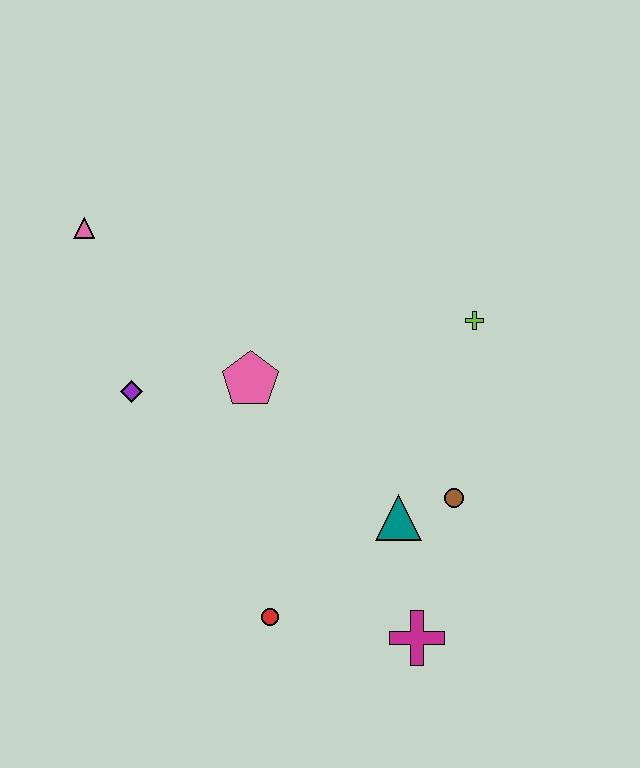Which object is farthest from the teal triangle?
The pink triangle is farthest from the teal triangle.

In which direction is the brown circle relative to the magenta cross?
The brown circle is above the magenta cross.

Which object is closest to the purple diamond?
The pink pentagon is closest to the purple diamond.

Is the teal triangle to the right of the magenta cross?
No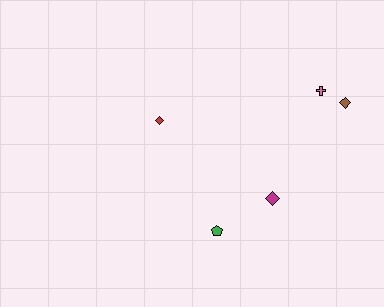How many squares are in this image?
There are no squares.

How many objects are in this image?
There are 5 objects.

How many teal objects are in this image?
There are no teal objects.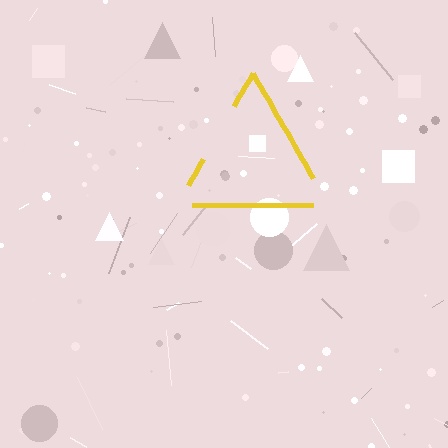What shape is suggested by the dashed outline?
The dashed outline suggests a triangle.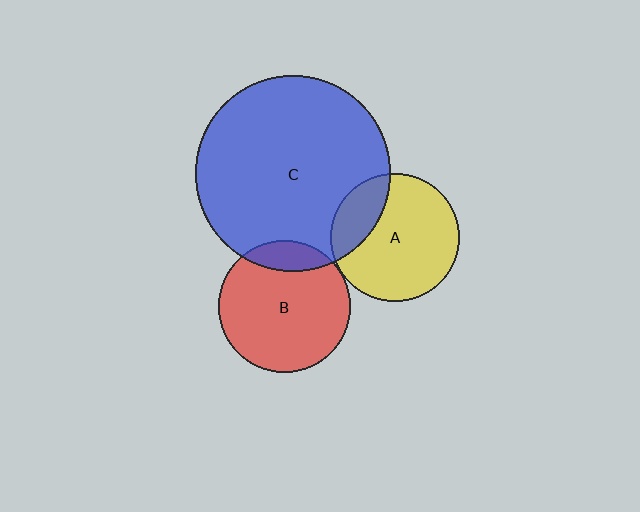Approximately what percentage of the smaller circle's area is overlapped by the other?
Approximately 15%.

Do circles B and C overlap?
Yes.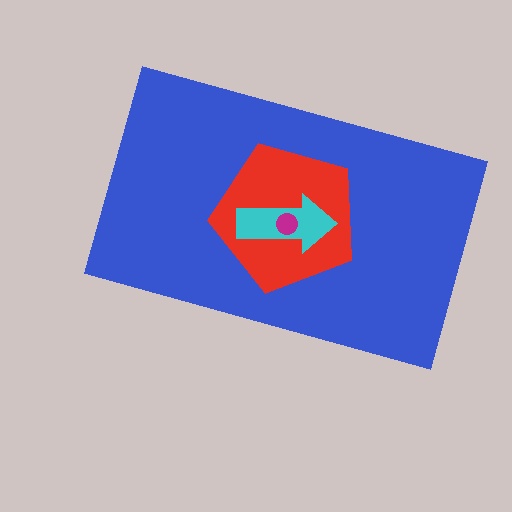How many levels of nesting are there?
4.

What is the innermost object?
The magenta circle.